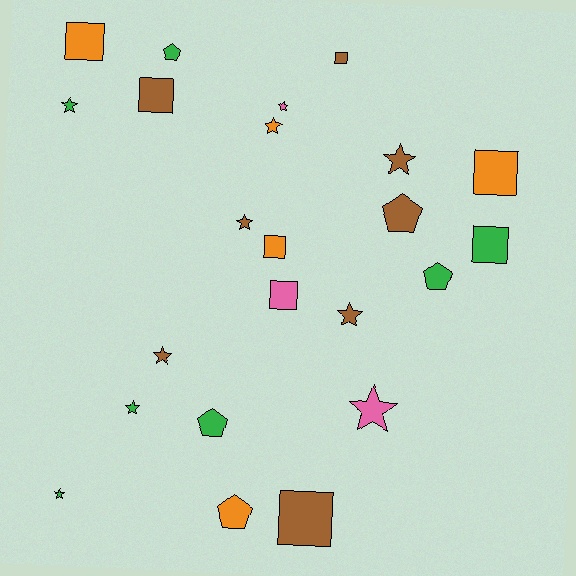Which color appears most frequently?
Brown, with 8 objects.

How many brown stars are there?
There are 4 brown stars.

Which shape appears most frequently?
Star, with 10 objects.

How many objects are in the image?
There are 23 objects.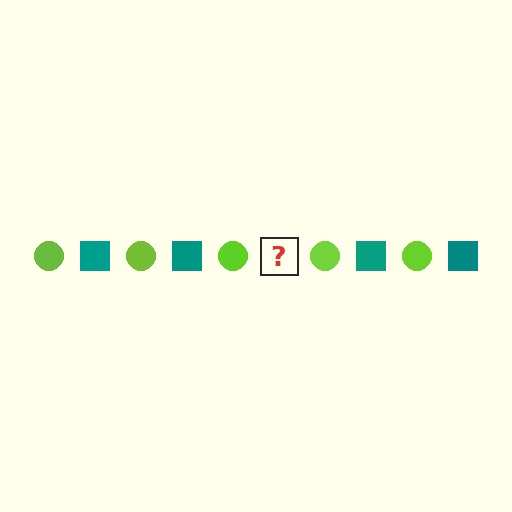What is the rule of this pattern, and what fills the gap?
The rule is that the pattern alternates between lime circle and teal square. The gap should be filled with a teal square.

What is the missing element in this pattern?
The missing element is a teal square.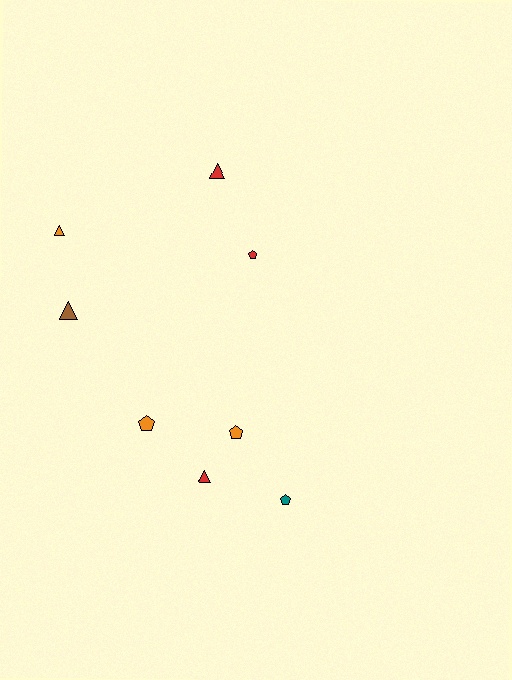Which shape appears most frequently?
Pentagon, with 4 objects.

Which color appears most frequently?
Orange, with 3 objects.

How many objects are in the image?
There are 8 objects.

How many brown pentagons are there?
There are no brown pentagons.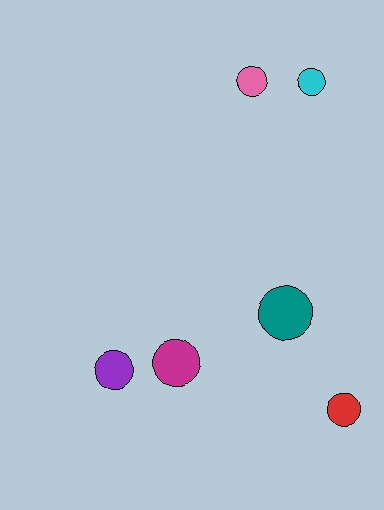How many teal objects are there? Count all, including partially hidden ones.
There is 1 teal object.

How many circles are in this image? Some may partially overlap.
There are 6 circles.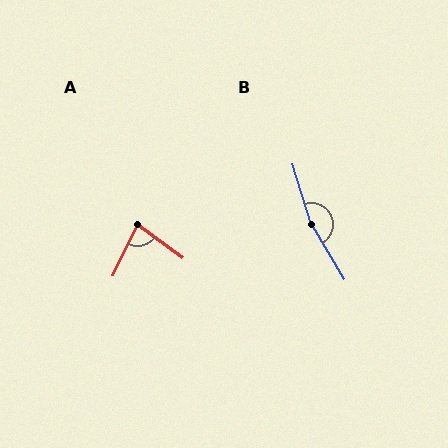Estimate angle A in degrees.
Approximately 79 degrees.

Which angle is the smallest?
A, at approximately 79 degrees.